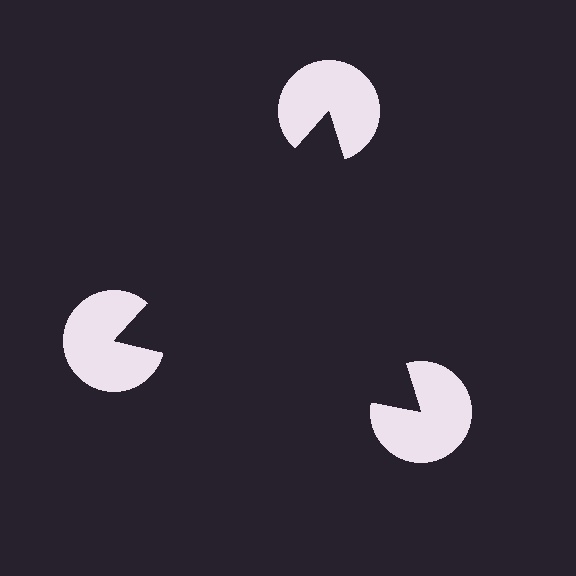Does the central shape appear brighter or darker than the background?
It typically appears slightly darker than the background, even though no actual brightness change is drawn.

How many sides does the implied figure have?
3 sides.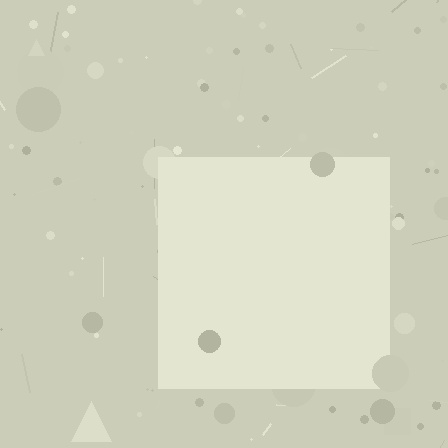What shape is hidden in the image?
A square is hidden in the image.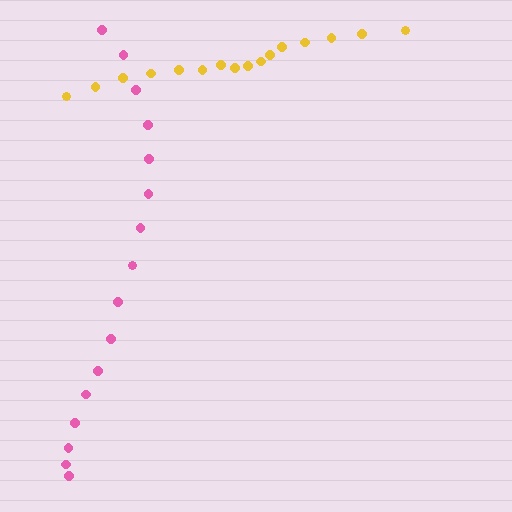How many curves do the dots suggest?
There are 2 distinct paths.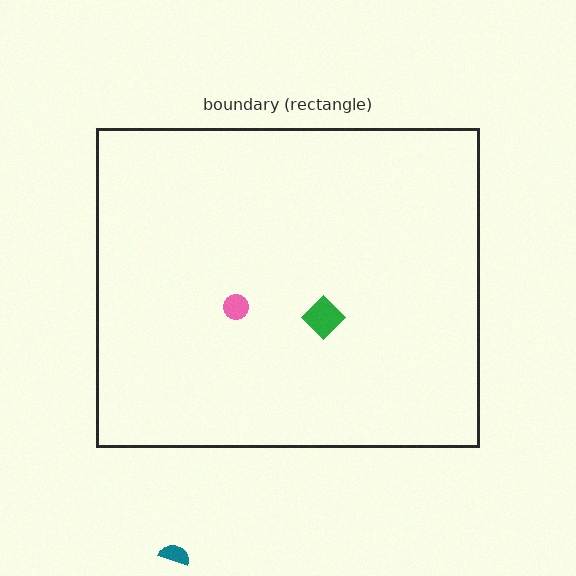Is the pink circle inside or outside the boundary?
Inside.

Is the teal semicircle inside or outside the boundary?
Outside.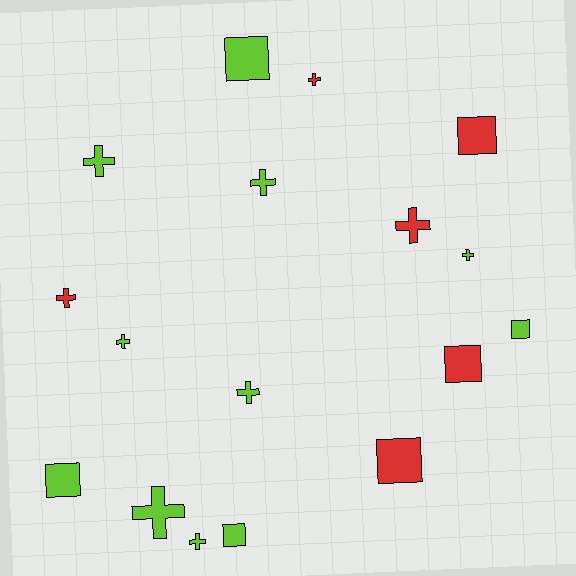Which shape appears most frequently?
Cross, with 10 objects.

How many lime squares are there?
There are 4 lime squares.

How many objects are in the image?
There are 17 objects.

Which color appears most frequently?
Lime, with 11 objects.